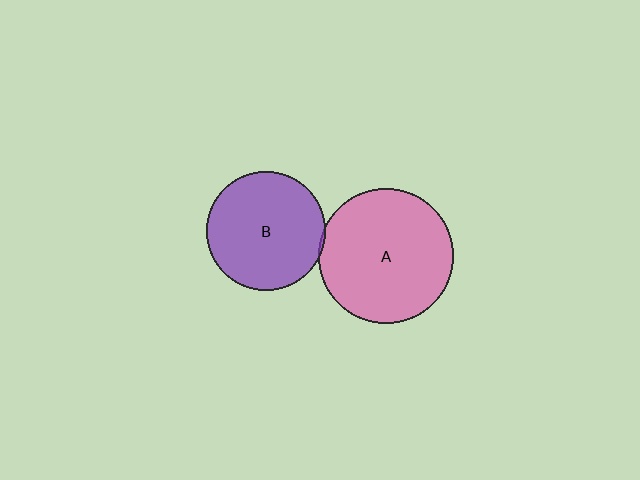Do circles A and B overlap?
Yes.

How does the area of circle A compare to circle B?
Approximately 1.3 times.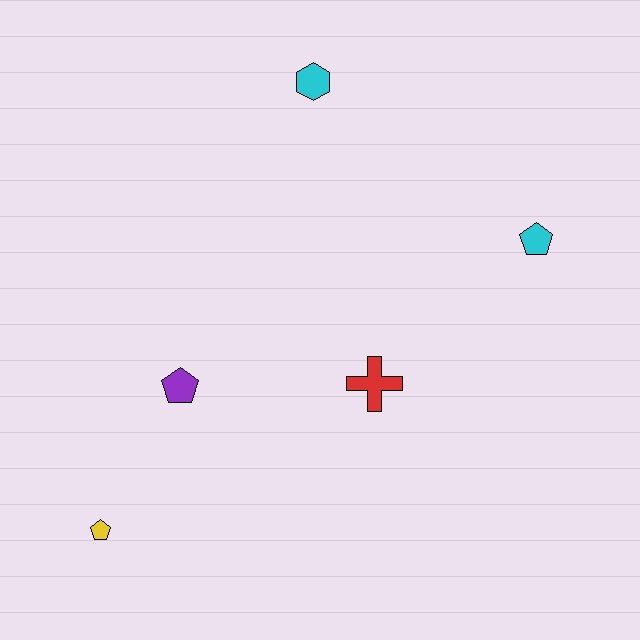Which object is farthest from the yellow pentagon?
The cyan pentagon is farthest from the yellow pentagon.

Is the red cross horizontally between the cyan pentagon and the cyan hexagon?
Yes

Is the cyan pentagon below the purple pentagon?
No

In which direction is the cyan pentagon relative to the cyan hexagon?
The cyan pentagon is to the right of the cyan hexagon.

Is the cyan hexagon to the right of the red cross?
No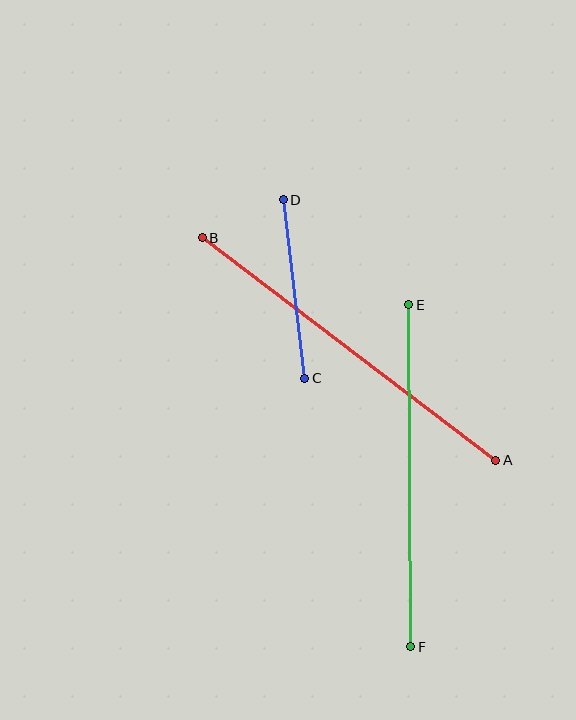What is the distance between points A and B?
The distance is approximately 368 pixels.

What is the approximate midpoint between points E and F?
The midpoint is at approximately (410, 476) pixels.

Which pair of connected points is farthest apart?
Points A and B are farthest apart.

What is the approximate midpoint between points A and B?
The midpoint is at approximately (349, 349) pixels.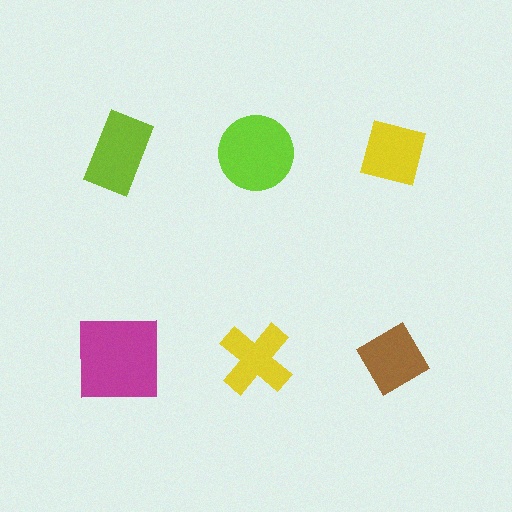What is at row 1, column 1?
A lime rectangle.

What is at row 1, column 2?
A lime circle.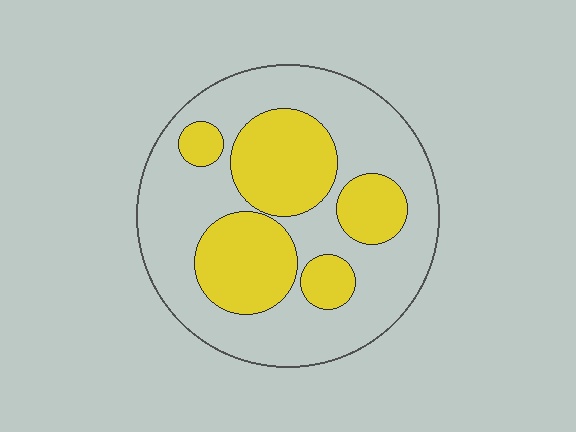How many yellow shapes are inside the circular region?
5.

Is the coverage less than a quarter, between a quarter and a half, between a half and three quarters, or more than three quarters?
Between a quarter and a half.